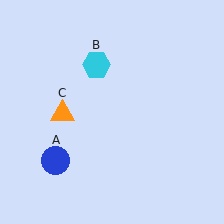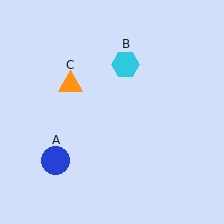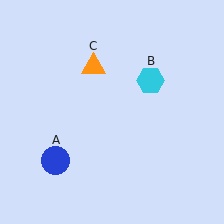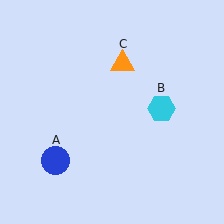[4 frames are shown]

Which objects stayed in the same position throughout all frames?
Blue circle (object A) remained stationary.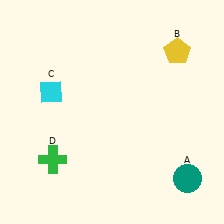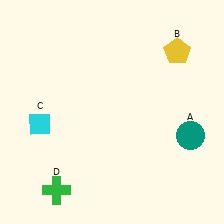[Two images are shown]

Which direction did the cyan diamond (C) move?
The cyan diamond (C) moved down.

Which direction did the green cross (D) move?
The green cross (D) moved down.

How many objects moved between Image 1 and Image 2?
3 objects moved between the two images.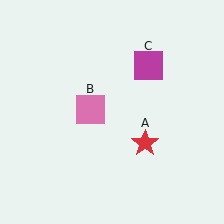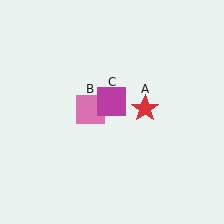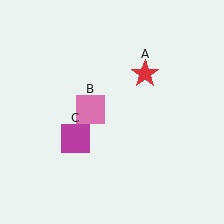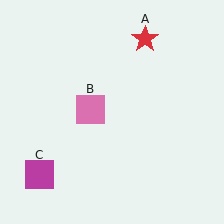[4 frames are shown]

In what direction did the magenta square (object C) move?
The magenta square (object C) moved down and to the left.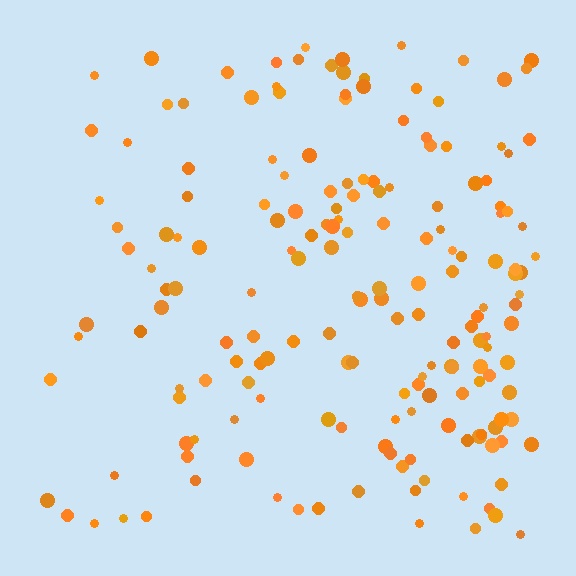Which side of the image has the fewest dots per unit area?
The left.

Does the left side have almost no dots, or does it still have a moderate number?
Still a moderate number, just noticeably fewer than the right.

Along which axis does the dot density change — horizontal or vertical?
Horizontal.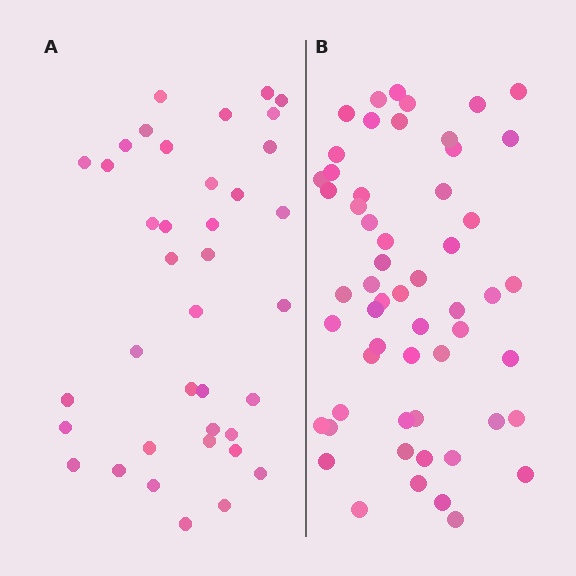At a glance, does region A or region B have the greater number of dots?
Region B (the right region) has more dots.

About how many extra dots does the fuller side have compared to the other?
Region B has approximately 20 more dots than region A.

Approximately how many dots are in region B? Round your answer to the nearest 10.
About 60 dots. (The exact count is 56, which rounds to 60.)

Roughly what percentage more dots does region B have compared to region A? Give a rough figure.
About 45% more.